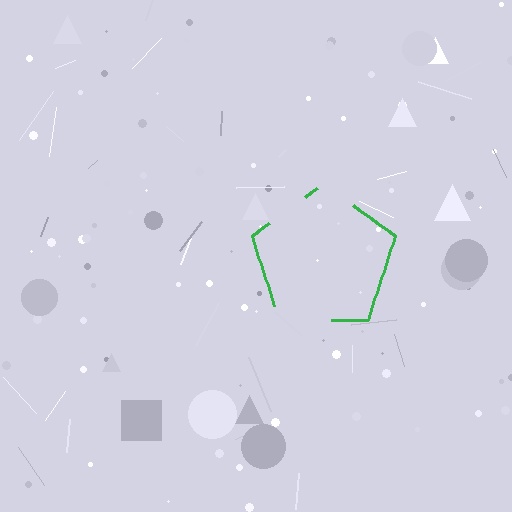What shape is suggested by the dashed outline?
The dashed outline suggests a pentagon.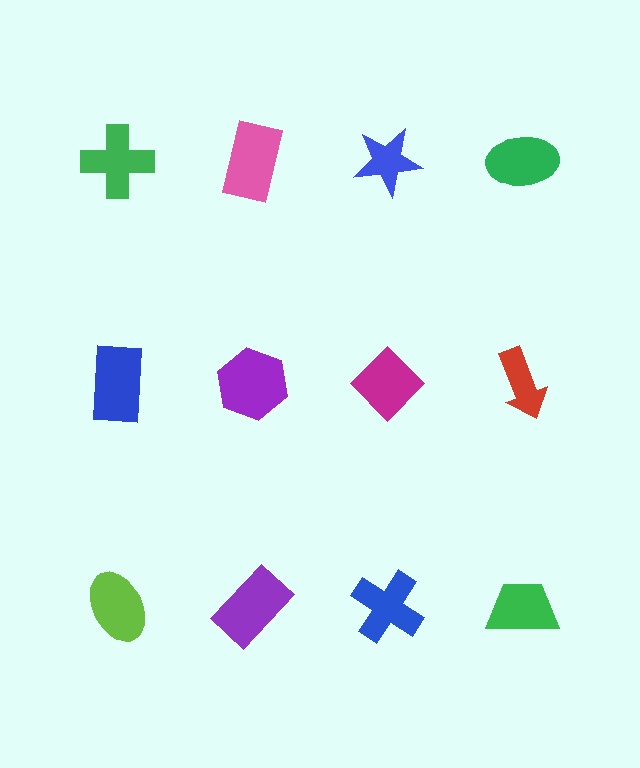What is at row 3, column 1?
A lime ellipse.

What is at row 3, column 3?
A blue cross.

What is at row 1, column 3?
A blue star.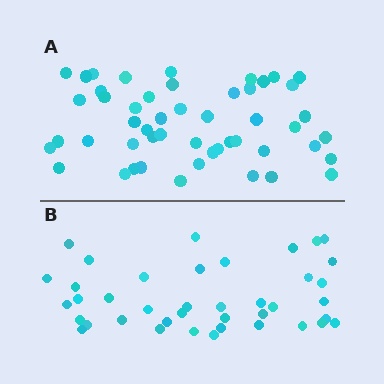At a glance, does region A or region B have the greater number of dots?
Region A (the top region) has more dots.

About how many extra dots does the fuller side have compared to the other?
Region A has roughly 10 or so more dots than region B.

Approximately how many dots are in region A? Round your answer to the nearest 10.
About 50 dots.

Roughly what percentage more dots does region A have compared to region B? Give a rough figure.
About 25% more.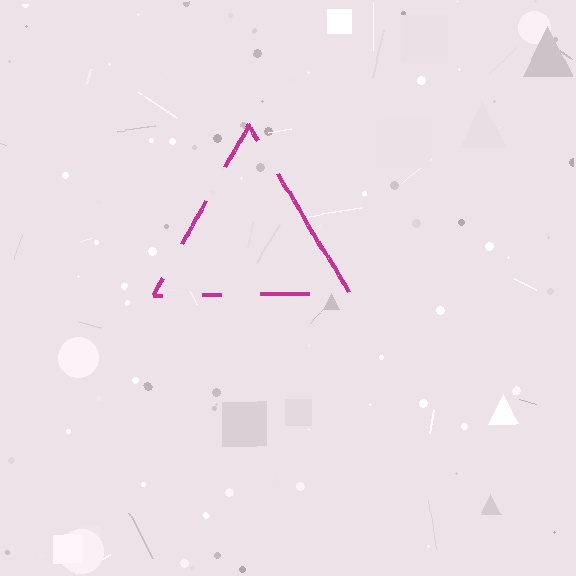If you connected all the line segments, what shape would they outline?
They would outline a triangle.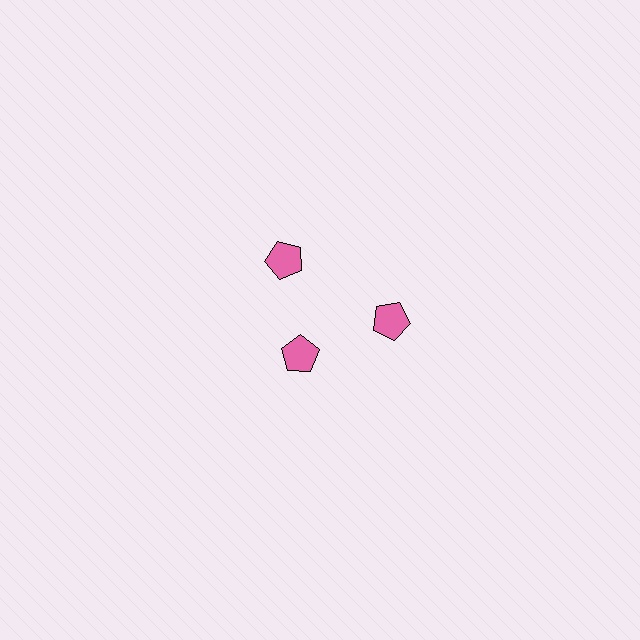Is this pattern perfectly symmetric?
No. The 3 pink pentagons are arranged in a ring, but one element near the 7 o'clock position is pulled inward toward the center, breaking the 3-fold rotational symmetry.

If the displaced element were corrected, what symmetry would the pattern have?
It would have 3-fold rotational symmetry — the pattern would map onto itself every 120 degrees.